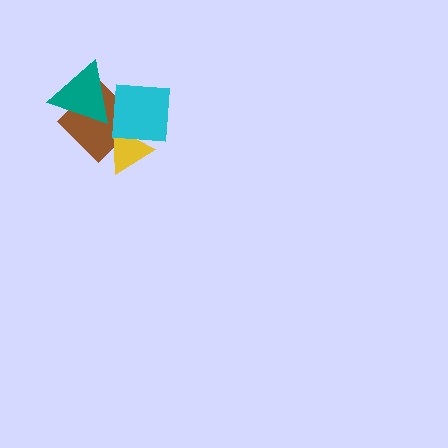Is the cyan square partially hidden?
Yes, it is partially covered by another shape.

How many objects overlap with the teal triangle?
2 objects overlap with the teal triangle.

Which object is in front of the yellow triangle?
The cyan square is in front of the yellow triangle.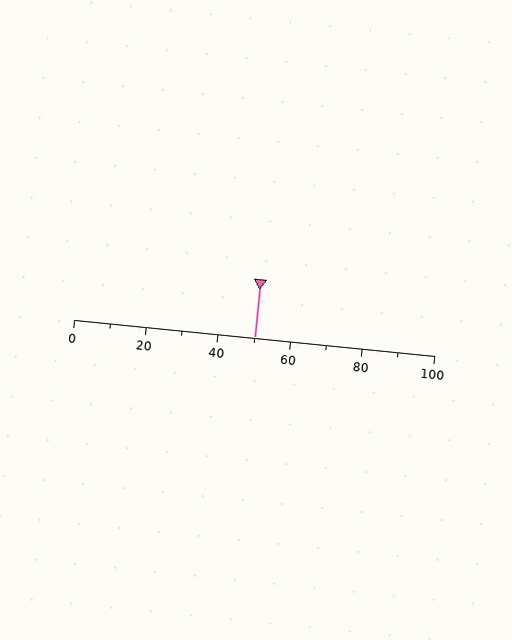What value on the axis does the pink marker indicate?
The marker indicates approximately 50.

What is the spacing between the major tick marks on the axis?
The major ticks are spaced 20 apart.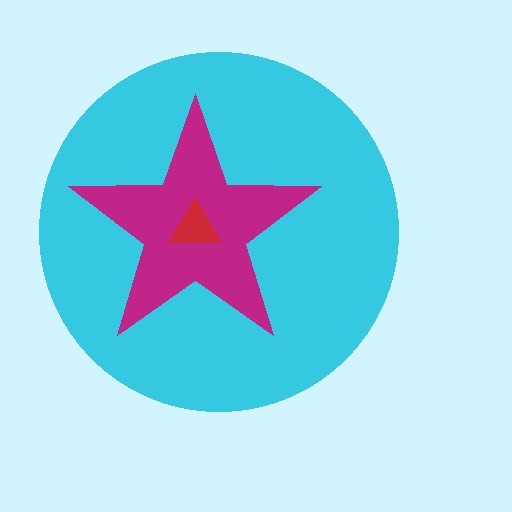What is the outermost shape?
The cyan circle.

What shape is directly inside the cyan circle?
The magenta star.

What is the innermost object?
The red triangle.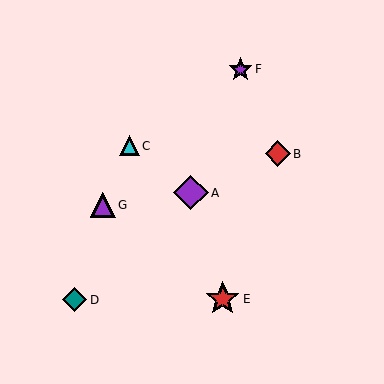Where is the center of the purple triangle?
The center of the purple triangle is at (103, 205).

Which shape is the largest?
The purple diamond (labeled A) is the largest.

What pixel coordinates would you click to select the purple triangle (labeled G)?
Click at (103, 205) to select the purple triangle G.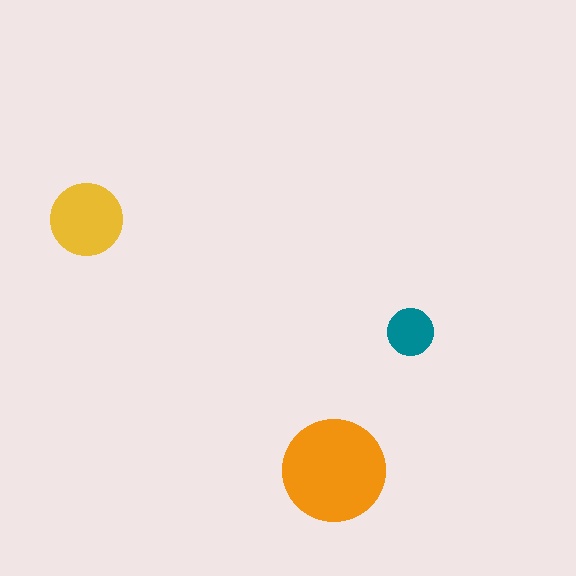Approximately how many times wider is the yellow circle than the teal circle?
About 1.5 times wider.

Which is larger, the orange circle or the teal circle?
The orange one.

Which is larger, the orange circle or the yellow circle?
The orange one.